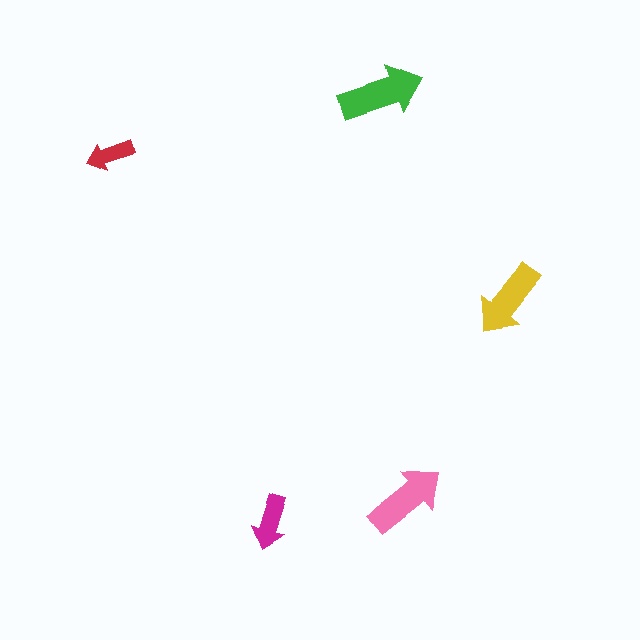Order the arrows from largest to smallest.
the green one, the pink one, the yellow one, the magenta one, the red one.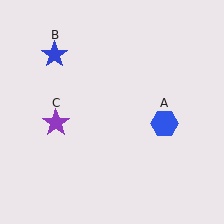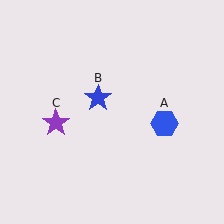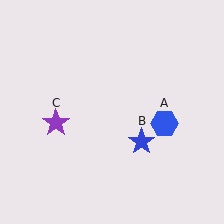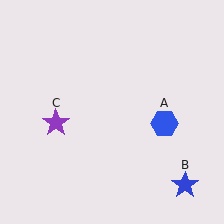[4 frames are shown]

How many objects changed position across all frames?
1 object changed position: blue star (object B).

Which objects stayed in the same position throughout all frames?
Blue hexagon (object A) and purple star (object C) remained stationary.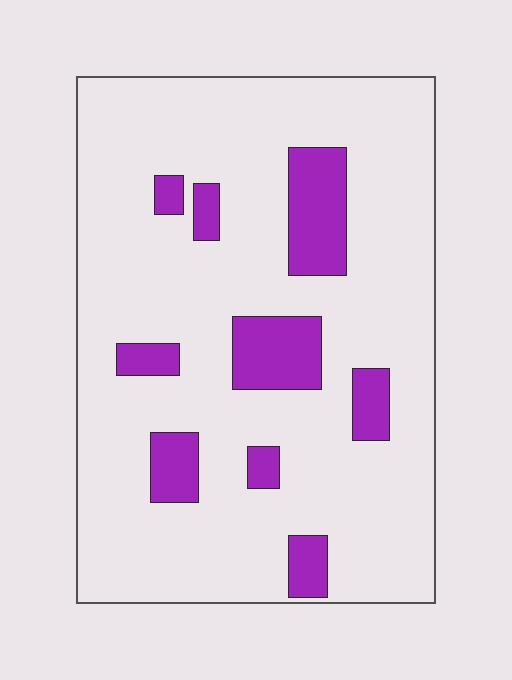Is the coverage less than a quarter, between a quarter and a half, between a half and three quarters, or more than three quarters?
Less than a quarter.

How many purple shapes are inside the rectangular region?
9.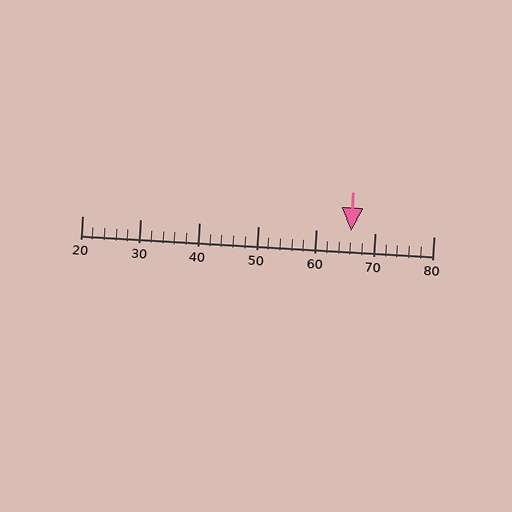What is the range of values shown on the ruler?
The ruler shows values from 20 to 80.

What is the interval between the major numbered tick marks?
The major tick marks are spaced 10 units apart.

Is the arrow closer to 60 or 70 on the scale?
The arrow is closer to 70.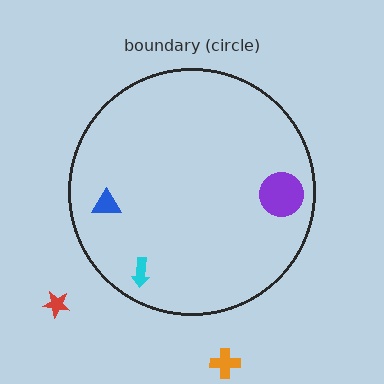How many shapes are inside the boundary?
3 inside, 2 outside.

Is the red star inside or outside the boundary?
Outside.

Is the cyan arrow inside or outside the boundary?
Inside.